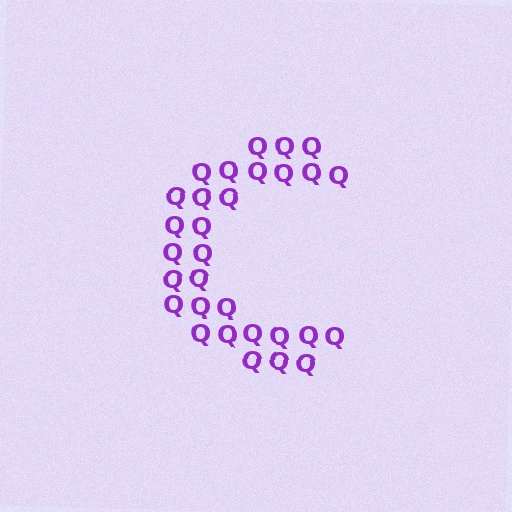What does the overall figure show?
The overall figure shows the letter C.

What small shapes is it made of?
It is made of small letter Q's.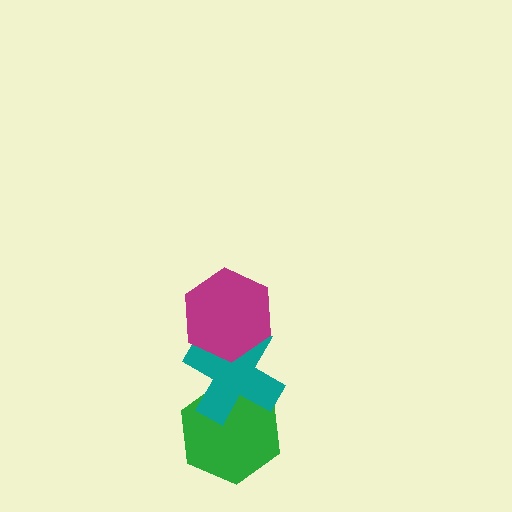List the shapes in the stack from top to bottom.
From top to bottom: the magenta hexagon, the teal cross, the green hexagon.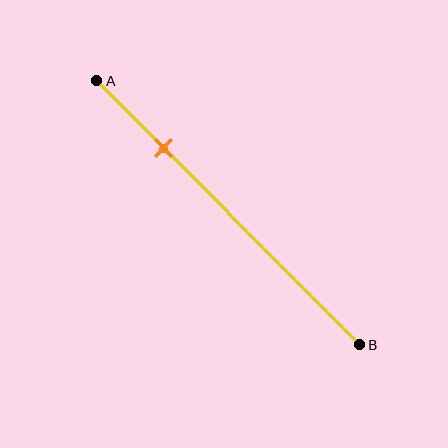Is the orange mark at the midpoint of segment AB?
No, the mark is at about 25% from A, not at the 50% midpoint.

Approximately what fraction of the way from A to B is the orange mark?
The orange mark is approximately 25% of the way from A to B.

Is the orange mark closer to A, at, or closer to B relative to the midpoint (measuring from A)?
The orange mark is closer to point A than the midpoint of segment AB.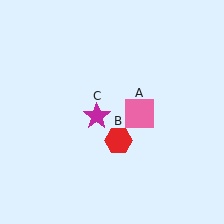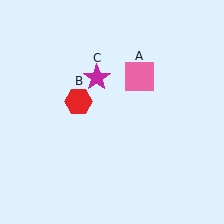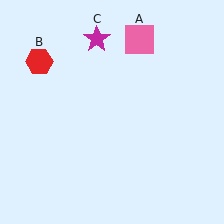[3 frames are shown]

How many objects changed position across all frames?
3 objects changed position: pink square (object A), red hexagon (object B), magenta star (object C).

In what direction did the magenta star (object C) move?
The magenta star (object C) moved up.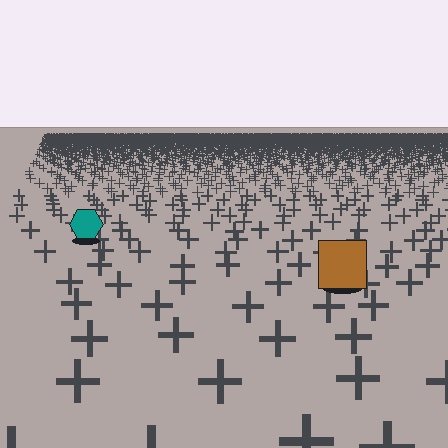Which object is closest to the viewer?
The brown square is closest. The texture marks near it are larger and more spread out.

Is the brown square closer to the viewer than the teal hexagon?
Yes. The brown square is closer — you can tell from the texture gradient: the ground texture is coarser near it.